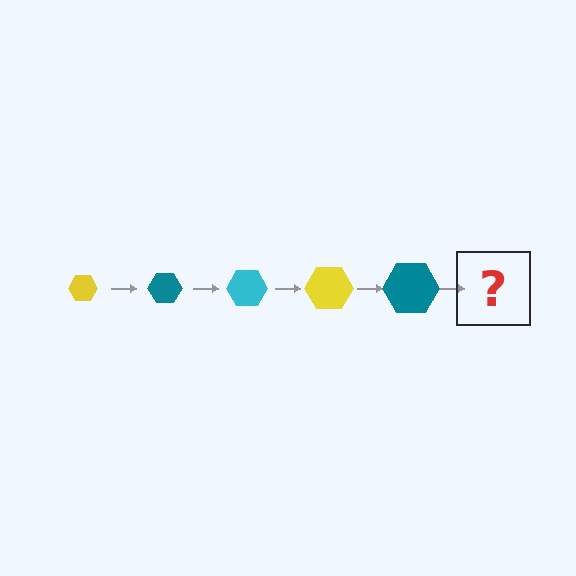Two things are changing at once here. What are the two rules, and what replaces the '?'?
The two rules are that the hexagon grows larger each step and the color cycles through yellow, teal, and cyan. The '?' should be a cyan hexagon, larger than the previous one.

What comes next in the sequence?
The next element should be a cyan hexagon, larger than the previous one.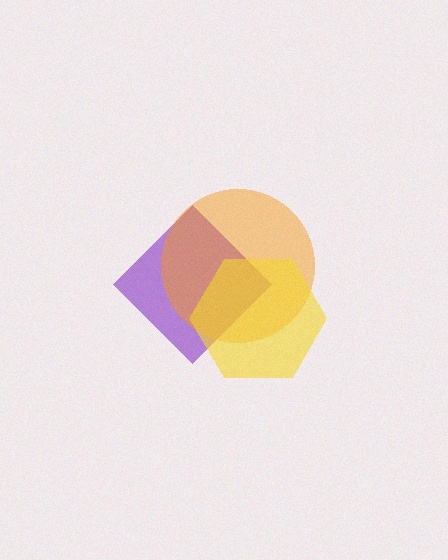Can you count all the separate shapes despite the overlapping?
Yes, there are 3 separate shapes.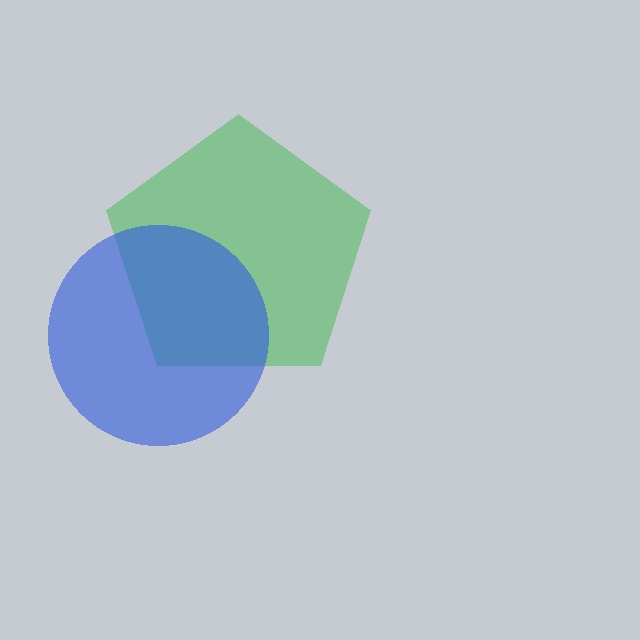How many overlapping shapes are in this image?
There are 2 overlapping shapes in the image.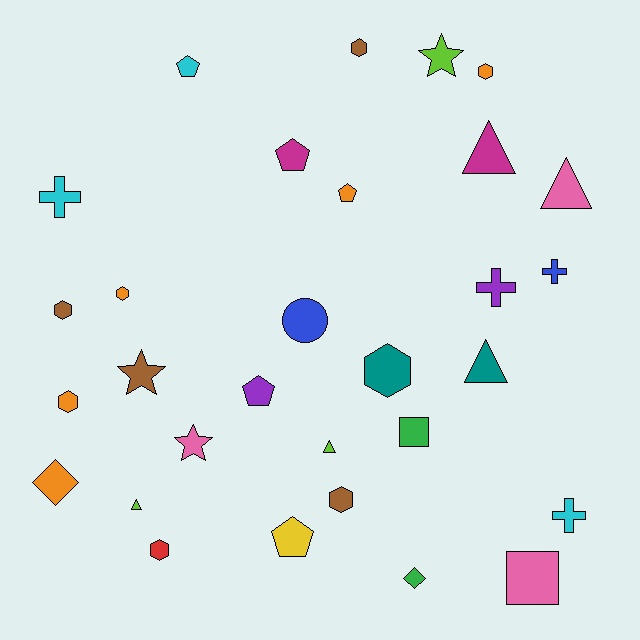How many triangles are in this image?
There are 5 triangles.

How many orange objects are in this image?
There are 5 orange objects.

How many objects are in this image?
There are 30 objects.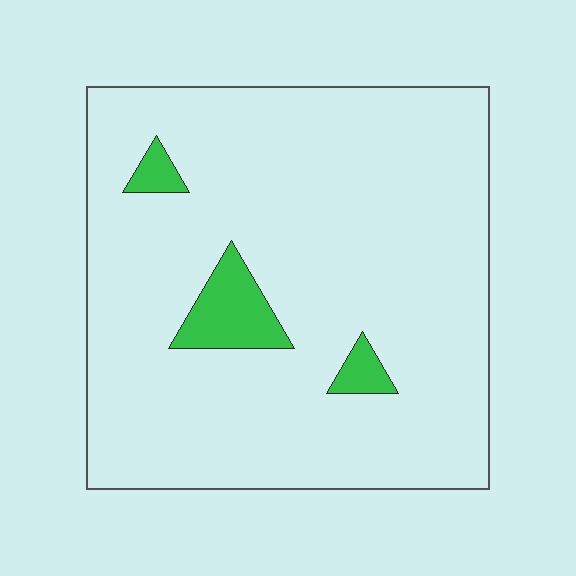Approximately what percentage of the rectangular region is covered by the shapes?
Approximately 5%.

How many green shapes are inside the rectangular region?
3.